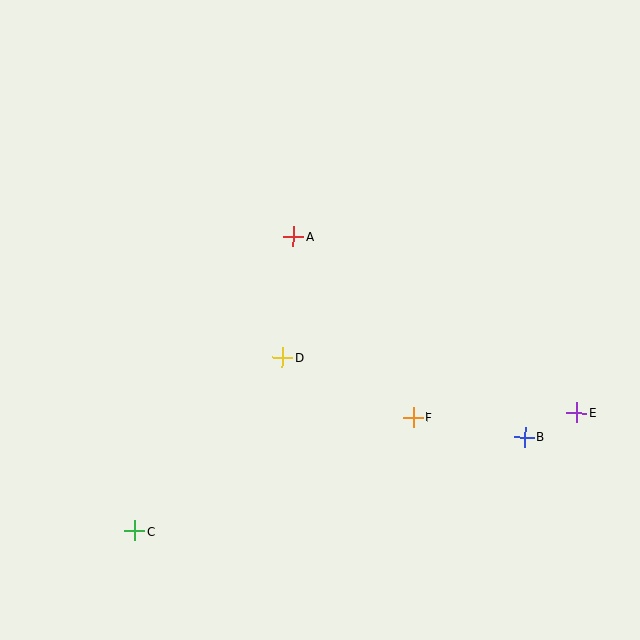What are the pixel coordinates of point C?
Point C is at (135, 531).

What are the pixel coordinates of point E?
Point E is at (577, 413).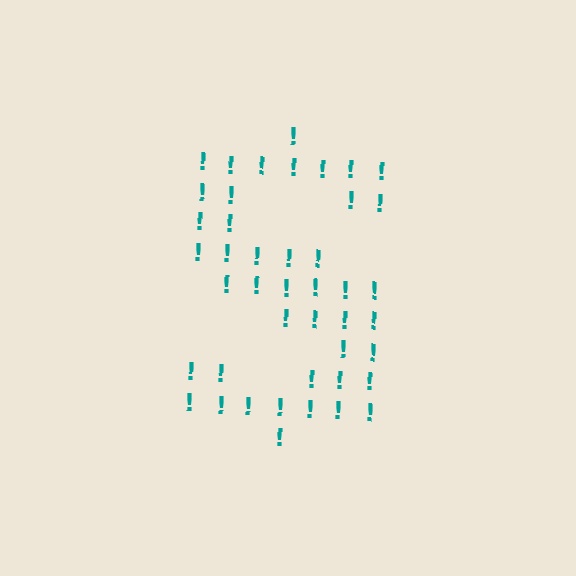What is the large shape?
The large shape is the letter S.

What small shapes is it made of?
It is made of small exclamation marks.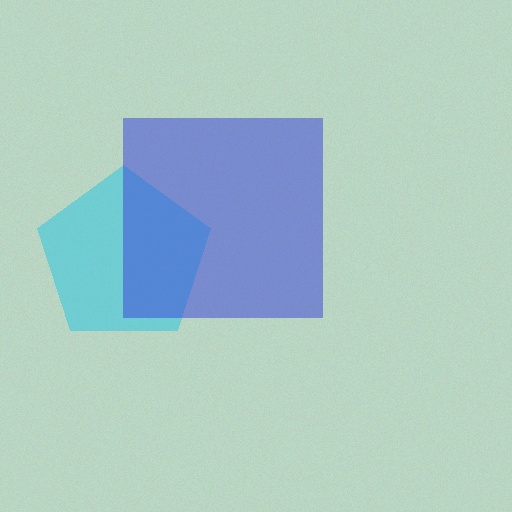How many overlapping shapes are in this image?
There are 2 overlapping shapes in the image.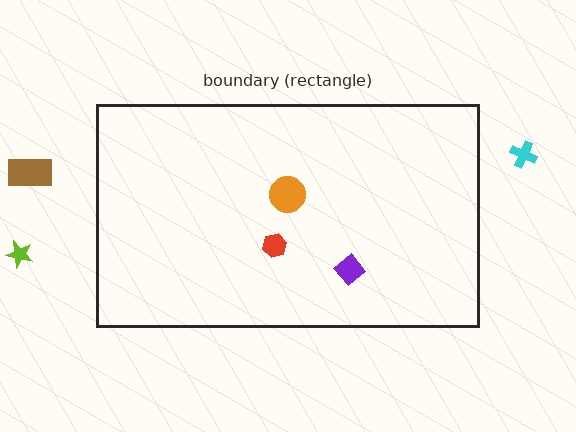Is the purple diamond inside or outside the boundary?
Inside.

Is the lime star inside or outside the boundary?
Outside.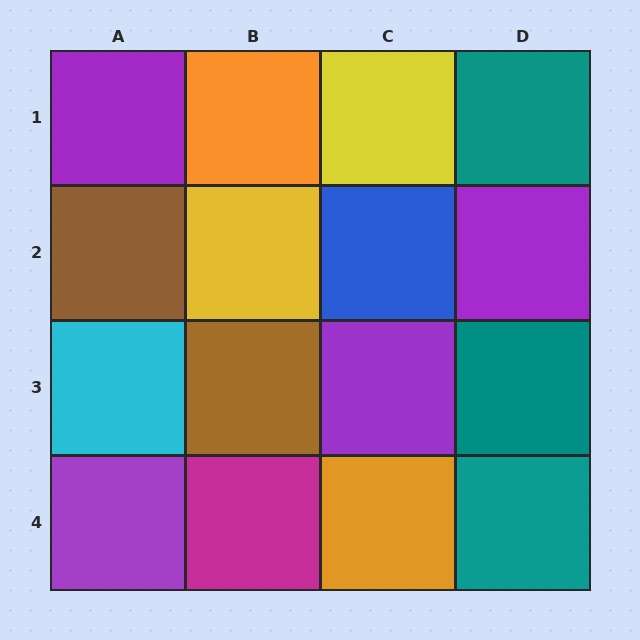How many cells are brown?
2 cells are brown.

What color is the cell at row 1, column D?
Teal.